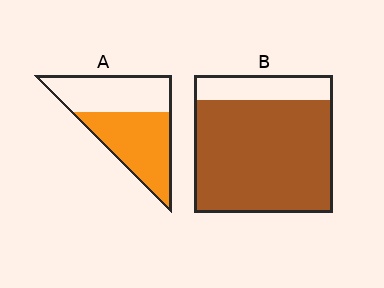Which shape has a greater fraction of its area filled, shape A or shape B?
Shape B.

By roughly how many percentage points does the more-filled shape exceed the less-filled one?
By roughly 30 percentage points (B over A).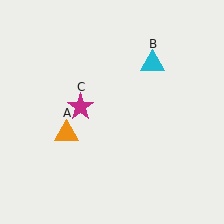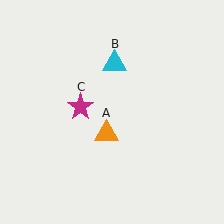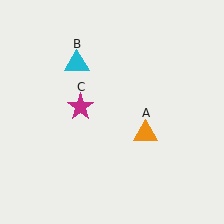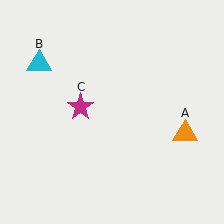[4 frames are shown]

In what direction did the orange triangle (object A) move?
The orange triangle (object A) moved right.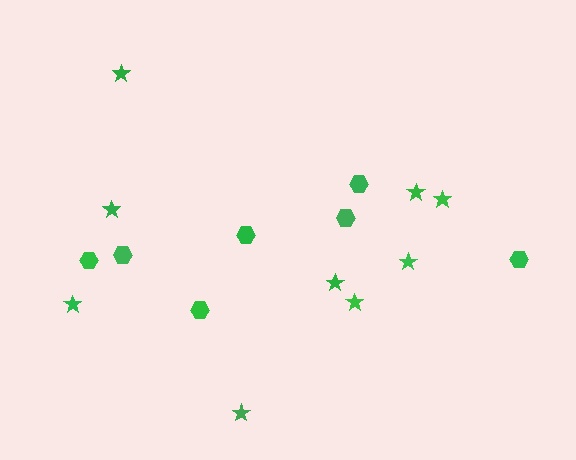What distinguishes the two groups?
There are 2 groups: one group of hexagons (7) and one group of stars (9).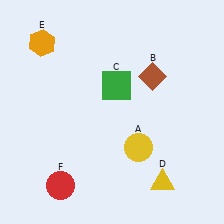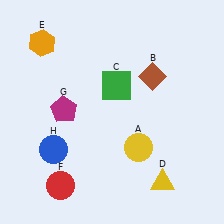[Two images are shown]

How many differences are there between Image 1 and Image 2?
There are 2 differences between the two images.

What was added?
A magenta pentagon (G), a blue circle (H) were added in Image 2.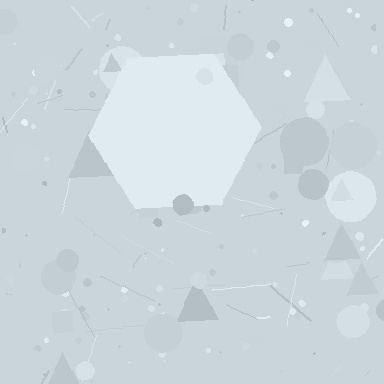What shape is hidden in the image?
A hexagon is hidden in the image.